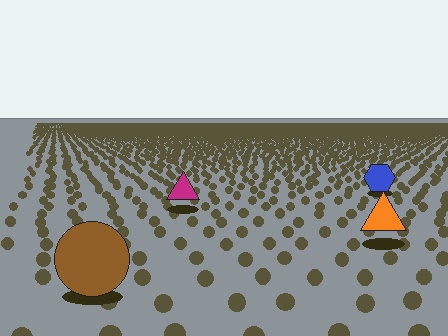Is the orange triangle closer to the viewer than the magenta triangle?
Yes. The orange triangle is closer — you can tell from the texture gradient: the ground texture is coarser near it.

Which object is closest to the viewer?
The brown circle is closest. The texture marks near it are larger and more spread out.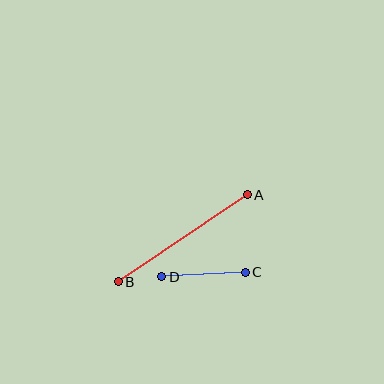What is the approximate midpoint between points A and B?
The midpoint is at approximately (183, 238) pixels.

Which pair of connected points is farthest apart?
Points A and B are farthest apart.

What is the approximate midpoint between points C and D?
The midpoint is at approximately (204, 274) pixels.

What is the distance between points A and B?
The distance is approximately 155 pixels.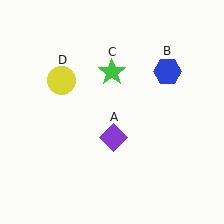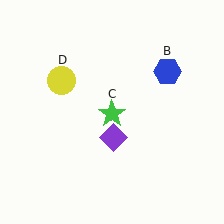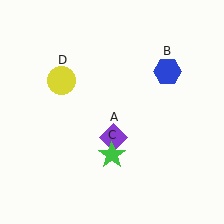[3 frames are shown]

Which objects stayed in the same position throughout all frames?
Purple diamond (object A) and blue hexagon (object B) and yellow circle (object D) remained stationary.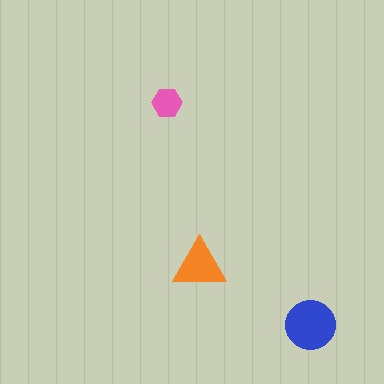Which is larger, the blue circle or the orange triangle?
The blue circle.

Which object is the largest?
The blue circle.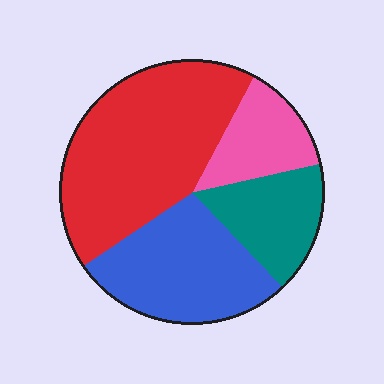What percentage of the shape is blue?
Blue takes up about one quarter (1/4) of the shape.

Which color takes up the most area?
Red, at roughly 45%.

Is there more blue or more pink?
Blue.